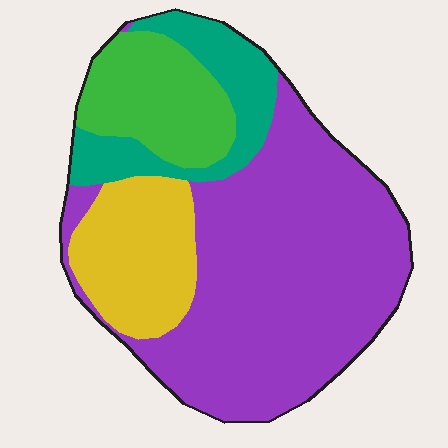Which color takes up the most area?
Purple, at roughly 55%.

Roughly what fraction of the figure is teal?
Teal takes up about one eighth (1/8) of the figure.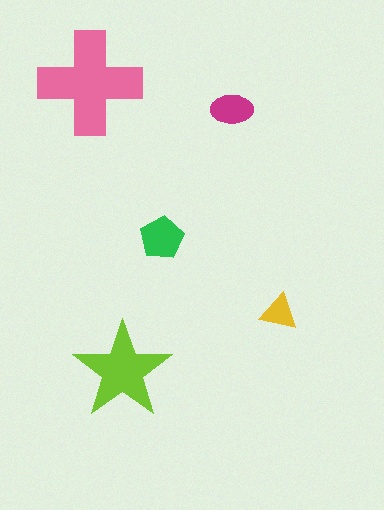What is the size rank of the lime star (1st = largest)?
2nd.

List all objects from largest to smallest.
The pink cross, the lime star, the green pentagon, the magenta ellipse, the yellow triangle.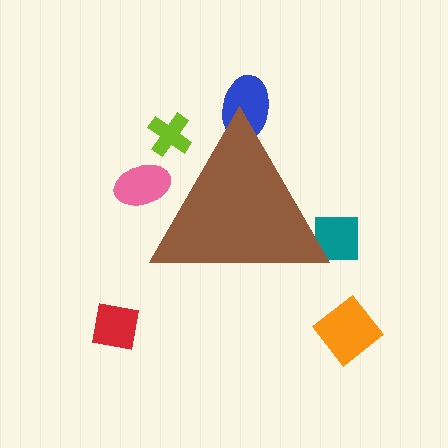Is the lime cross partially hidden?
Yes, the lime cross is partially hidden behind the brown triangle.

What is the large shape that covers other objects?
A brown triangle.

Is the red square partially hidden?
No, the red square is fully visible.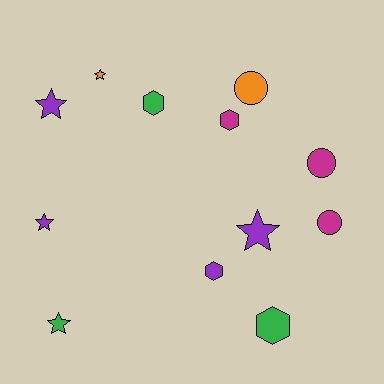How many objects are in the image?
There are 12 objects.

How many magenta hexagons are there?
There is 1 magenta hexagon.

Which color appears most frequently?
Purple, with 4 objects.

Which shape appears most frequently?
Star, with 5 objects.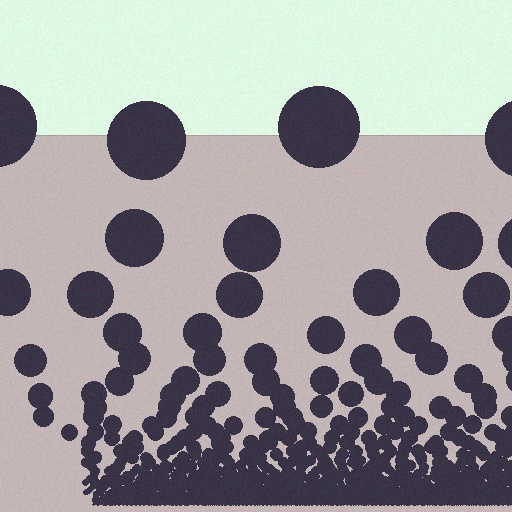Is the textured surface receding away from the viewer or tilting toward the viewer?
The surface appears to tilt toward the viewer. Texture elements get larger and sparser toward the top.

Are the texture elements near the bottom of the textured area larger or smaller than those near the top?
Smaller. The gradient is inverted — elements near the bottom are smaller and denser.